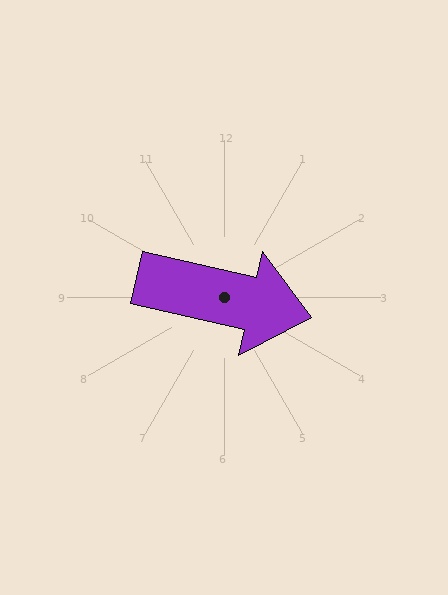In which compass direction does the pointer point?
East.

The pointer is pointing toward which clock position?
Roughly 3 o'clock.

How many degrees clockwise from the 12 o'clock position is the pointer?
Approximately 103 degrees.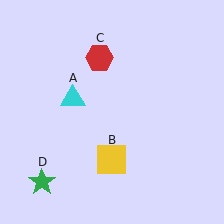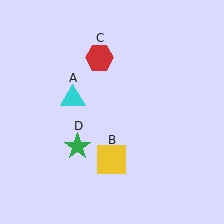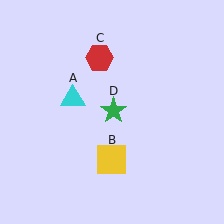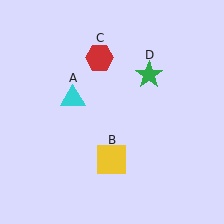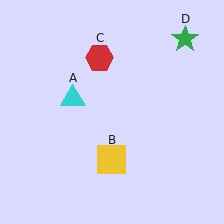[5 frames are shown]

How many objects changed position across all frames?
1 object changed position: green star (object D).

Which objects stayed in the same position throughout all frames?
Cyan triangle (object A) and yellow square (object B) and red hexagon (object C) remained stationary.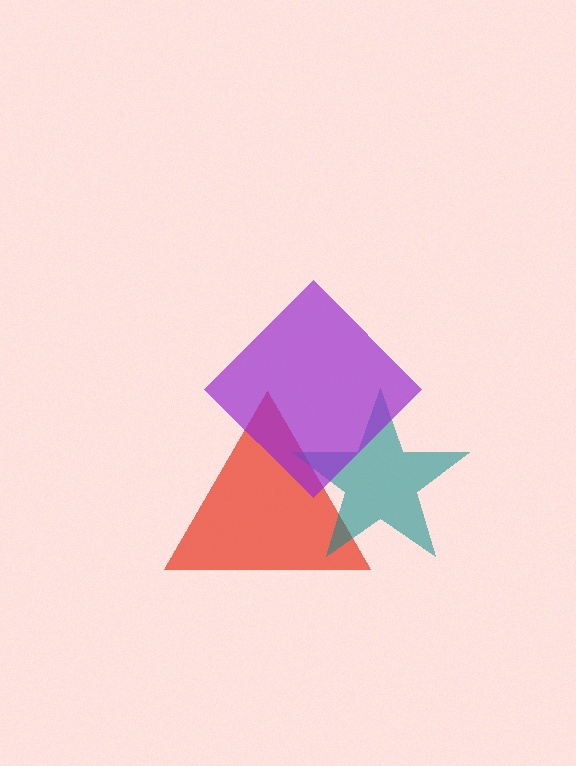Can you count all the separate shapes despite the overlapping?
Yes, there are 3 separate shapes.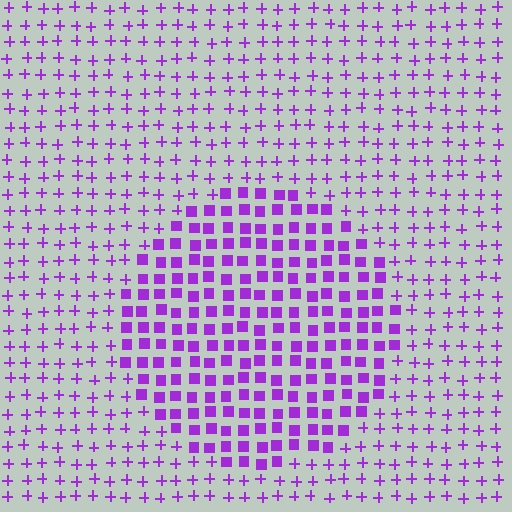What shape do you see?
I see a circle.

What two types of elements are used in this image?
The image uses squares inside the circle region and plus signs outside it.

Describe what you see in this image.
The image is filled with small purple elements arranged in a uniform grid. A circle-shaped region contains squares, while the surrounding area contains plus signs. The boundary is defined purely by the change in element shape.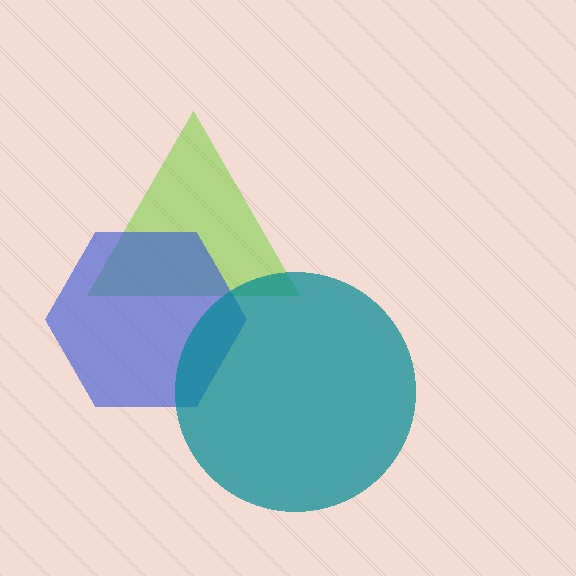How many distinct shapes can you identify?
There are 3 distinct shapes: a lime triangle, a blue hexagon, a teal circle.